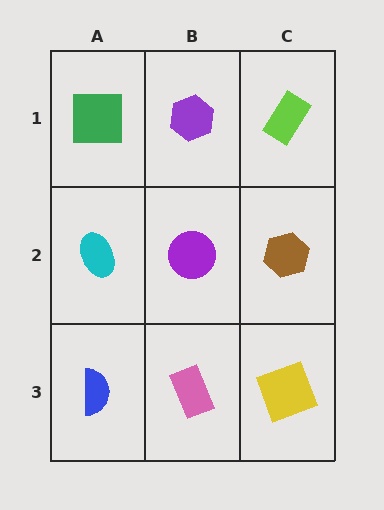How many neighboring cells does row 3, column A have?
2.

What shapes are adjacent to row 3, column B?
A purple circle (row 2, column B), a blue semicircle (row 3, column A), a yellow square (row 3, column C).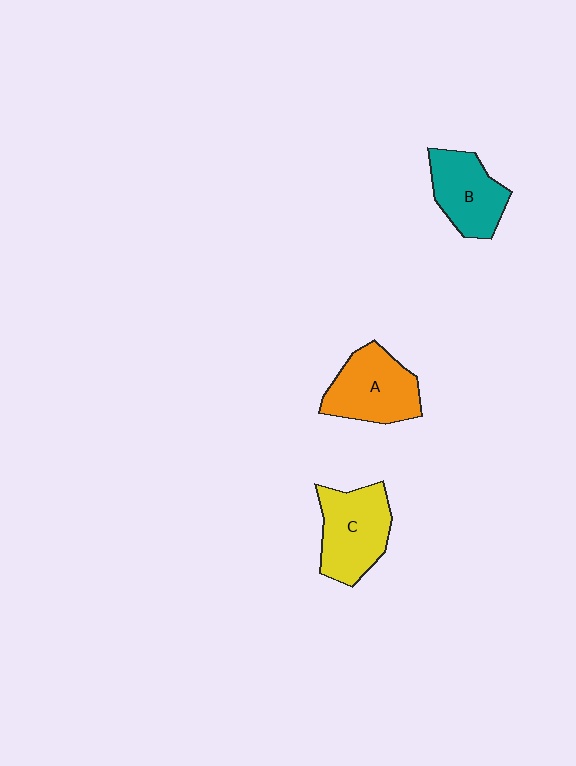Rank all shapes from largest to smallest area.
From largest to smallest: C (yellow), A (orange), B (teal).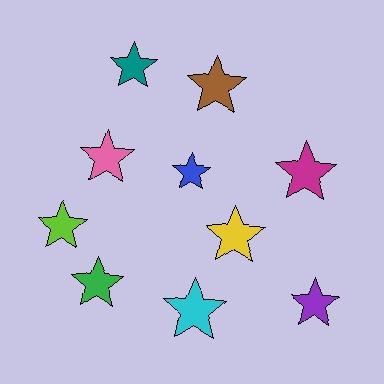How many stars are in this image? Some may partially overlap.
There are 10 stars.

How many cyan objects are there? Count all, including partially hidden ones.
There is 1 cyan object.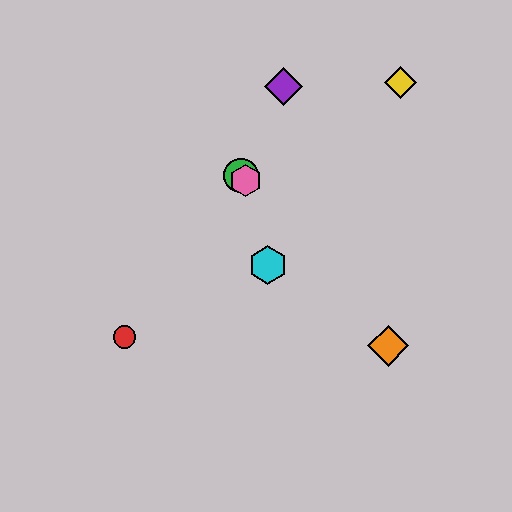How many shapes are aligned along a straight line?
4 shapes (the blue hexagon, the green circle, the orange diamond, the pink hexagon) are aligned along a straight line.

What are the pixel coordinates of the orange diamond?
The orange diamond is at (388, 346).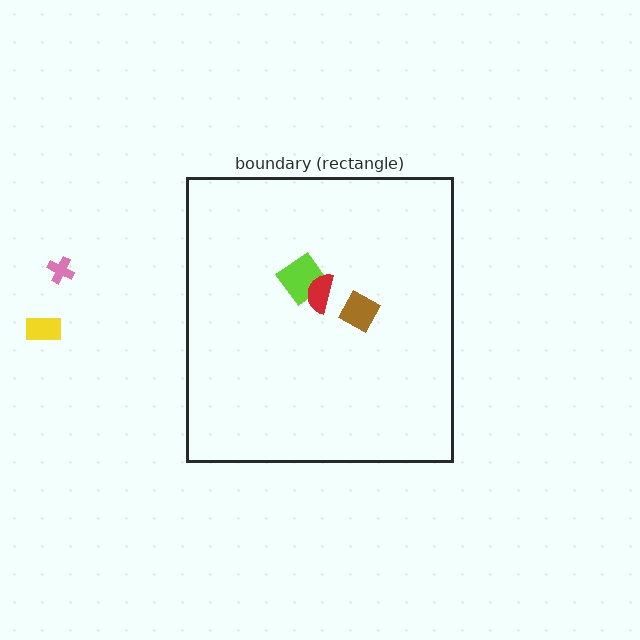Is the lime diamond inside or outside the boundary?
Inside.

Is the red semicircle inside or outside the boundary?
Inside.